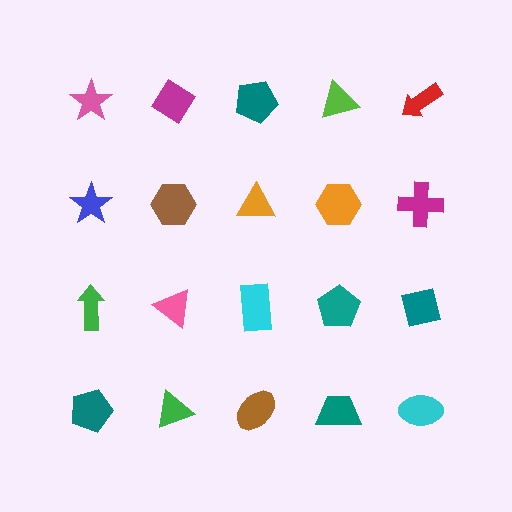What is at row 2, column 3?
An orange triangle.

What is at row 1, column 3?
A teal pentagon.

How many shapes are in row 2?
5 shapes.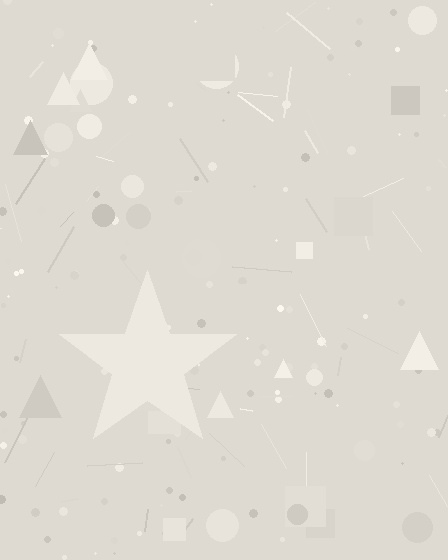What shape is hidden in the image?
A star is hidden in the image.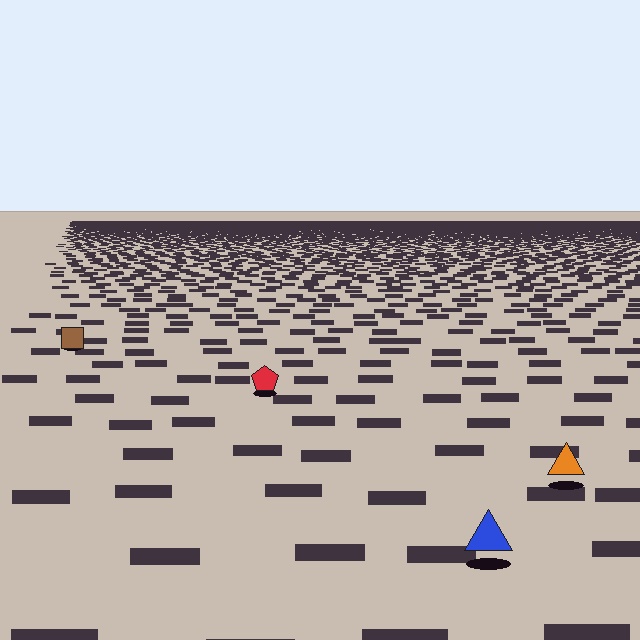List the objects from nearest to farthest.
From nearest to farthest: the blue triangle, the orange triangle, the red pentagon, the brown square.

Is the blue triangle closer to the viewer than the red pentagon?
Yes. The blue triangle is closer — you can tell from the texture gradient: the ground texture is coarser near it.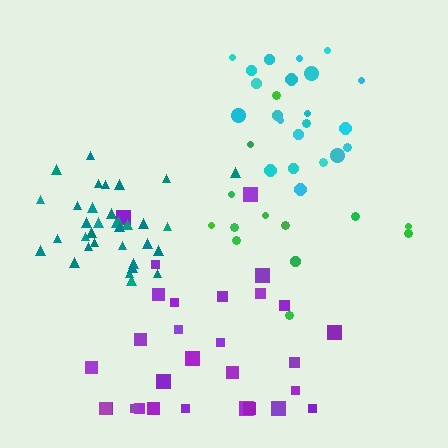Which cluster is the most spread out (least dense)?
Green.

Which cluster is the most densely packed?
Teal.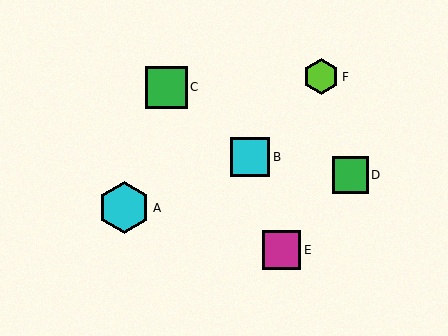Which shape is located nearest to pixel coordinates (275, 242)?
The magenta square (labeled E) at (281, 250) is nearest to that location.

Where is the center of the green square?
The center of the green square is at (166, 87).